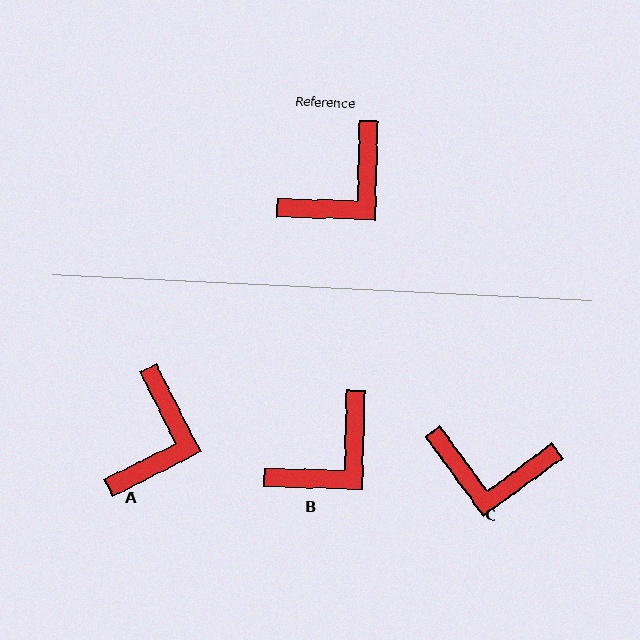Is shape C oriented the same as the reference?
No, it is off by about 52 degrees.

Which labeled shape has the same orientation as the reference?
B.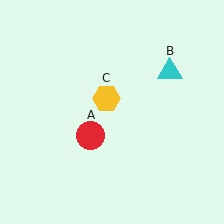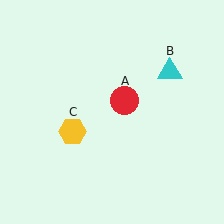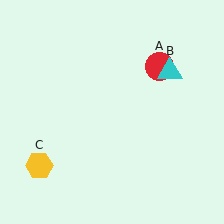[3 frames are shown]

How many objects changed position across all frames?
2 objects changed position: red circle (object A), yellow hexagon (object C).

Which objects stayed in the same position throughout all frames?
Cyan triangle (object B) remained stationary.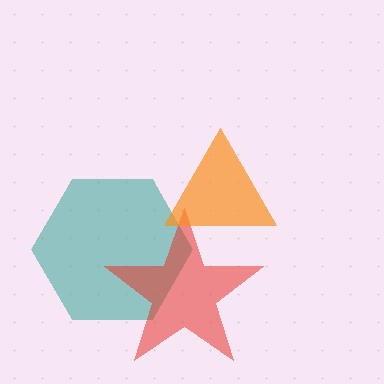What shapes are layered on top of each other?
The layered shapes are: a teal hexagon, a red star, an orange triangle.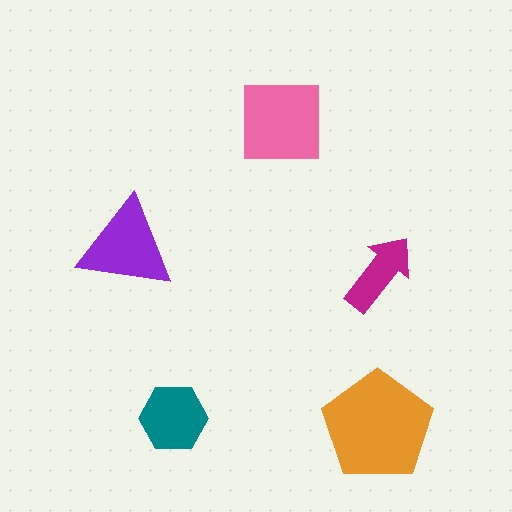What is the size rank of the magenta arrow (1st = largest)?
5th.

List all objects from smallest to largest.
The magenta arrow, the teal hexagon, the purple triangle, the pink square, the orange pentagon.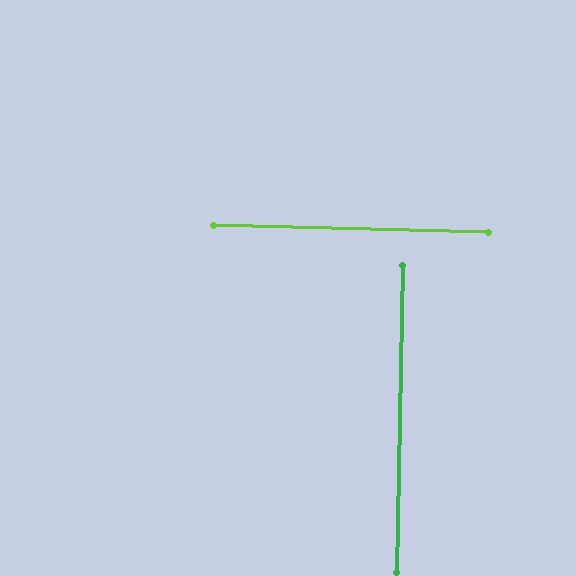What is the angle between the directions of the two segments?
Approximately 90 degrees.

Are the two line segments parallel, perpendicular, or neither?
Perpendicular — they meet at approximately 90°.